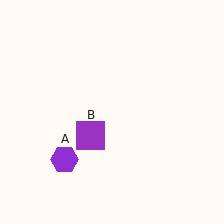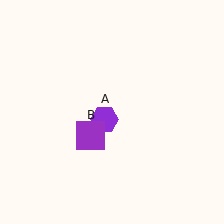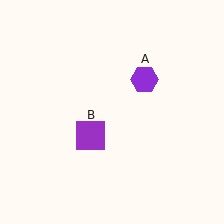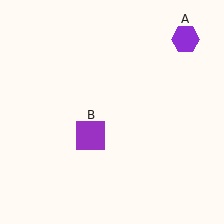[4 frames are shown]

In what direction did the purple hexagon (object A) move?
The purple hexagon (object A) moved up and to the right.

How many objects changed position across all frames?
1 object changed position: purple hexagon (object A).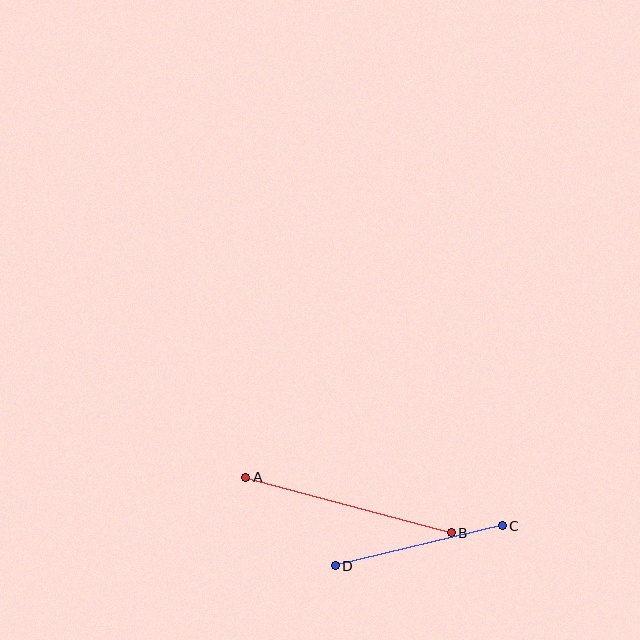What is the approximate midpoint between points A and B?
The midpoint is at approximately (349, 505) pixels.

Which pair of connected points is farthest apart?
Points A and B are farthest apart.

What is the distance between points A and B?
The distance is approximately 213 pixels.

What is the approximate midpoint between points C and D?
The midpoint is at approximately (419, 546) pixels.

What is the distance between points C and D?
The distance is approximately 172 pixels.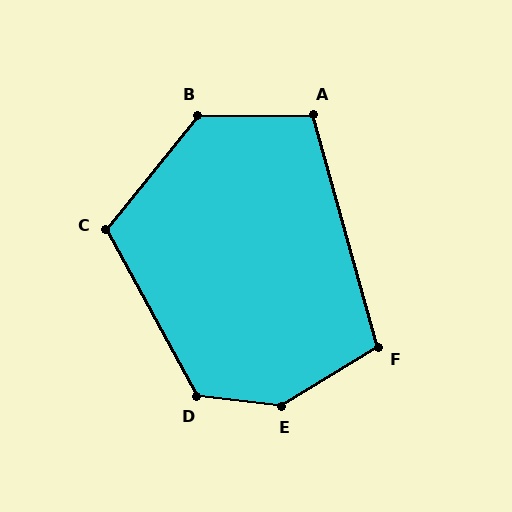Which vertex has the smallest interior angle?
A, at approximately 105 degrees.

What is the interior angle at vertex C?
Approximately 113 degrees (obtuse).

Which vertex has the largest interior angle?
E, at approximately 142 degrees.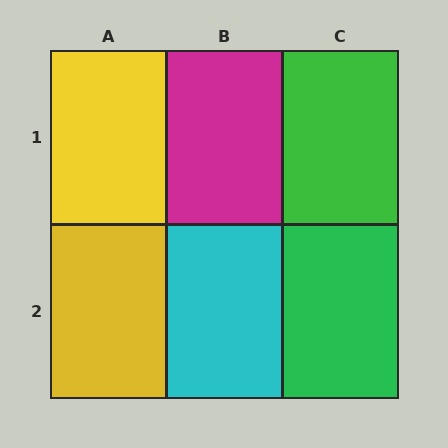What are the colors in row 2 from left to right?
Yellow, cyan, green.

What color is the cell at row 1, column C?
Green.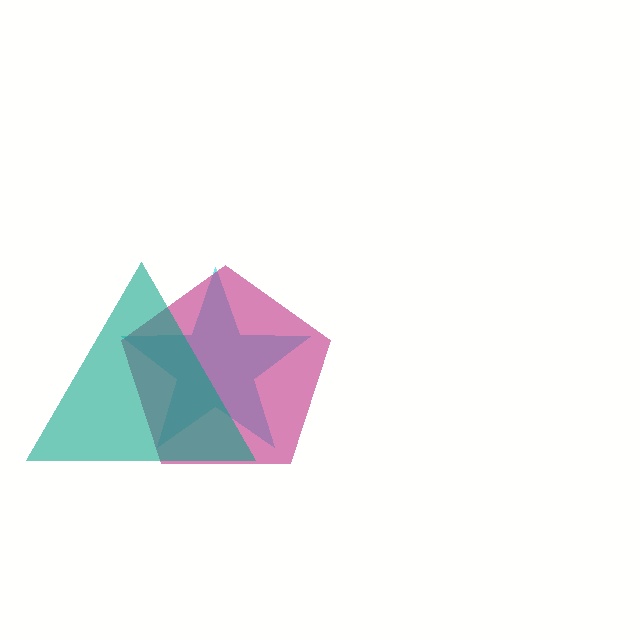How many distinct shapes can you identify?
There are 3 distinct shapes: a cyan star, a magenta pentagon, a teal triangle.